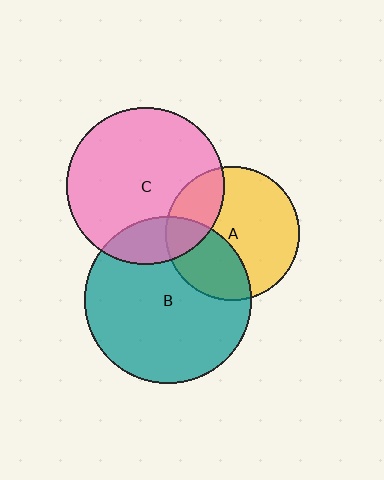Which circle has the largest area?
Circle B (teal).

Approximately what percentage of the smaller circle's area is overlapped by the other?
Approximately 25%.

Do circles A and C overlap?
Yes.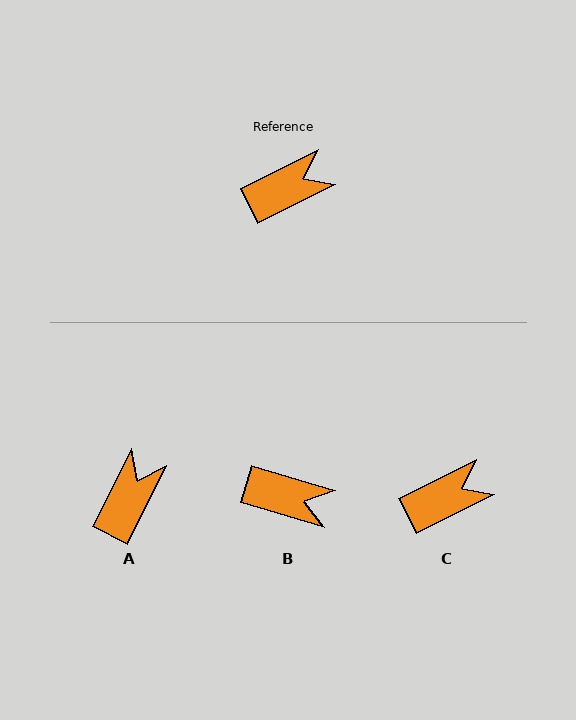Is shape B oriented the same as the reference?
No, it is off by about 43 degrees.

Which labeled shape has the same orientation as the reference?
C.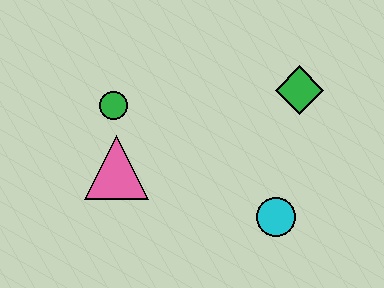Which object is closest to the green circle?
The pink triangle is closest to the green circle.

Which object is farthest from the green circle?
The cyan circle is farthest from the green circle.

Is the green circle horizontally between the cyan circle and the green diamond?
No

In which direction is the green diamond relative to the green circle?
The green diamond is to the right of the green circle.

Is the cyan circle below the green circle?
Yes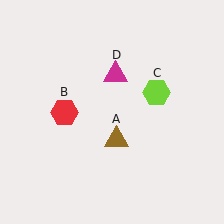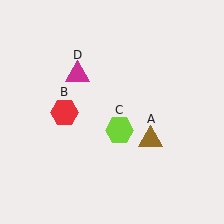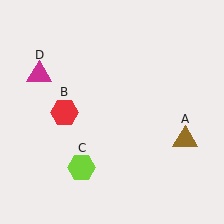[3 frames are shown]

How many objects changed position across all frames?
3 objects changed position: brown triangle (object A), lime hexagon (object C), magenta triangle (object D).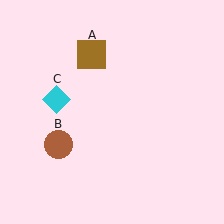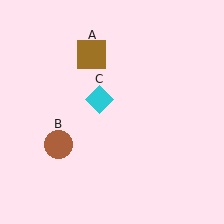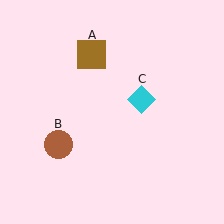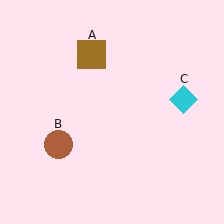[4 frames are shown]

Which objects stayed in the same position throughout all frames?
Brown square (object A) and brown circle (object B) remained stationary.